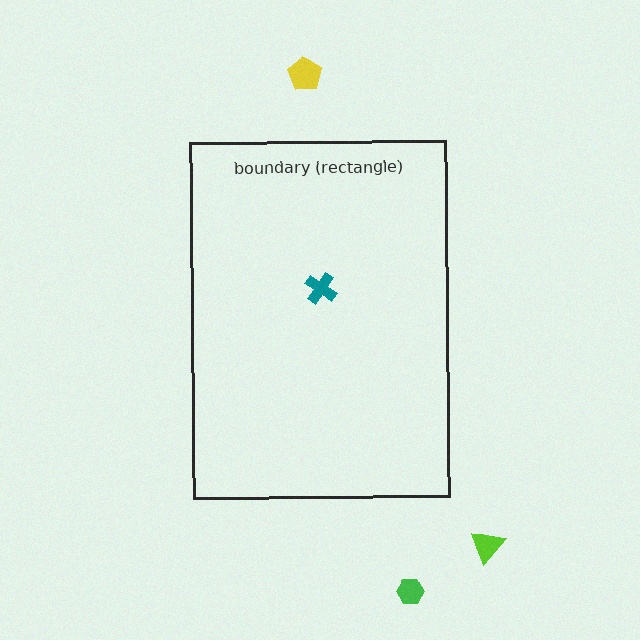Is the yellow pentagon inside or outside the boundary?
Outside.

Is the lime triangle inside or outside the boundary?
Outside.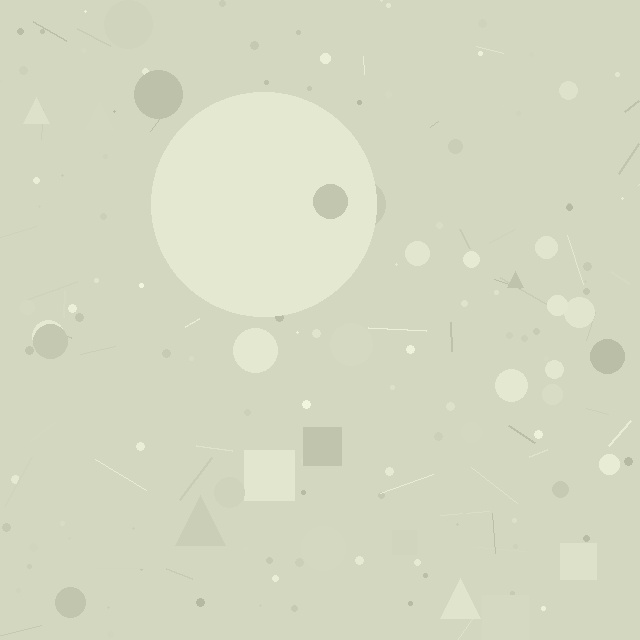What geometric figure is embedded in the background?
A circle is embedded in the background.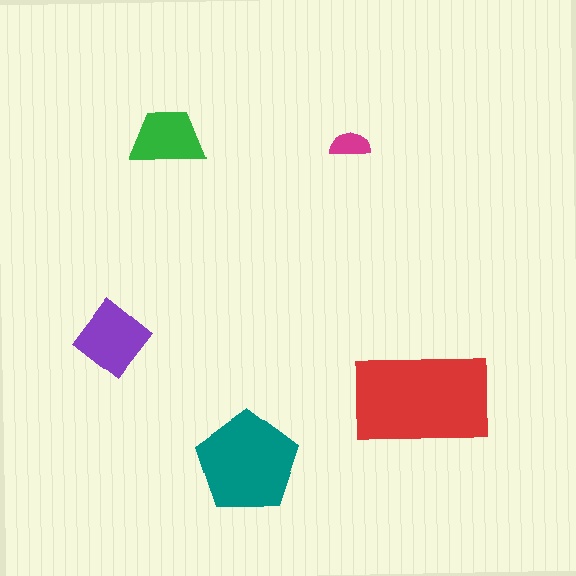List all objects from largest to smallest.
The red rectangle, the teal pentagon, the purple diamond, the green trapezoid, the magenta semicircle.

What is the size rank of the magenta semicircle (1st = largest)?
5th.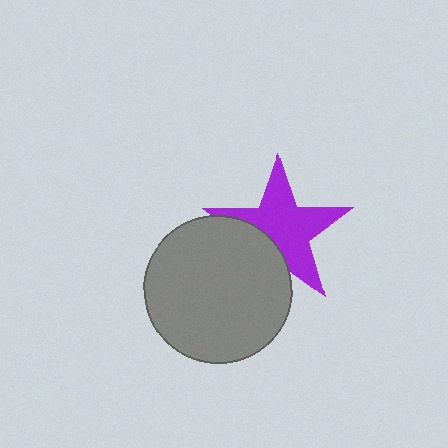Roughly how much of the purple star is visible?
Most of it is visible (roughly 70%).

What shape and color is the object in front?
The object in front is a gray circle.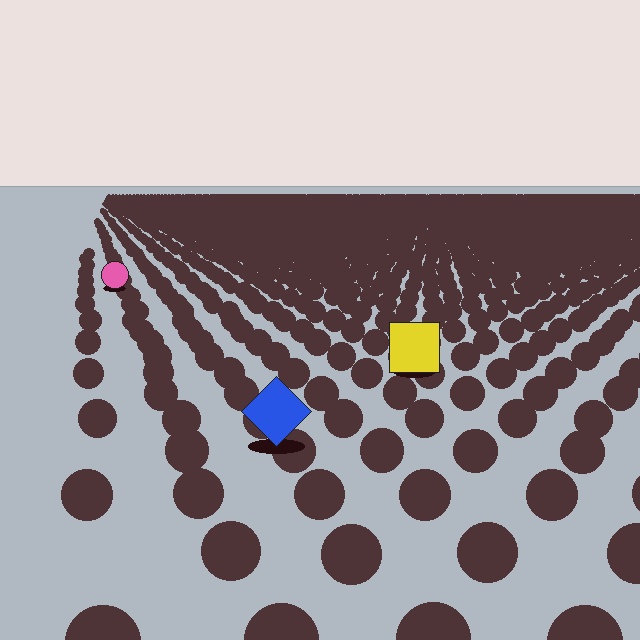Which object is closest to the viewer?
The blue diamond is closest. The texture marks near it are larger and more spread out.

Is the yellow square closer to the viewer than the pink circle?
Yes. The yellow square is closer — you can tell from the texture gradient: the ground texture is coarser near it.